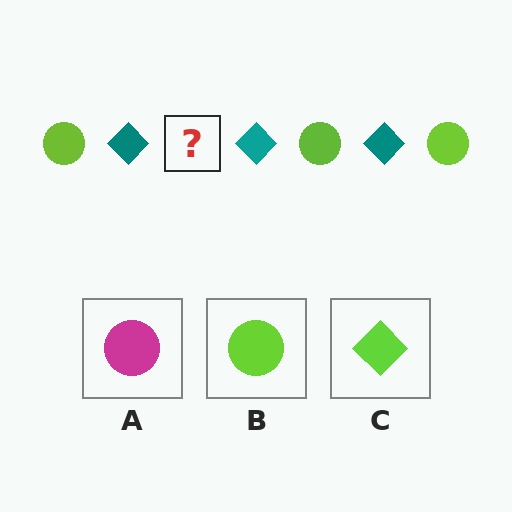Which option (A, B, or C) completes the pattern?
B.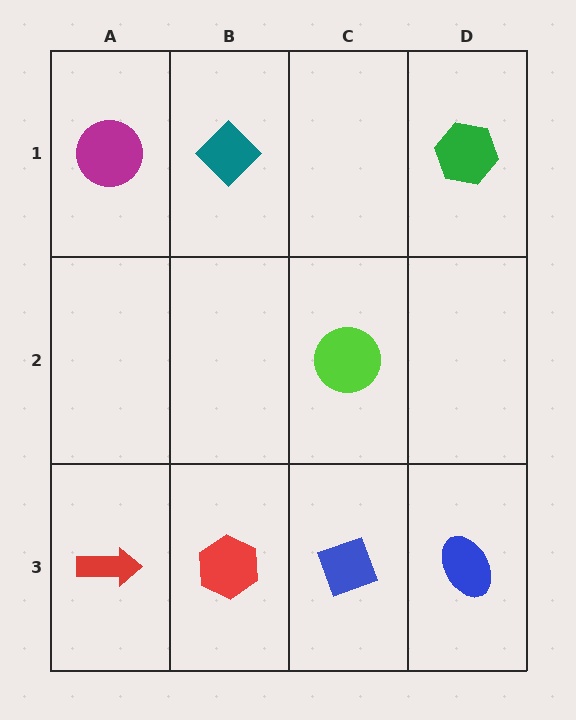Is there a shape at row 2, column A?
No, that cell is empty.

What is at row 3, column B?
A red hexagon.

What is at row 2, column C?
A lime circle.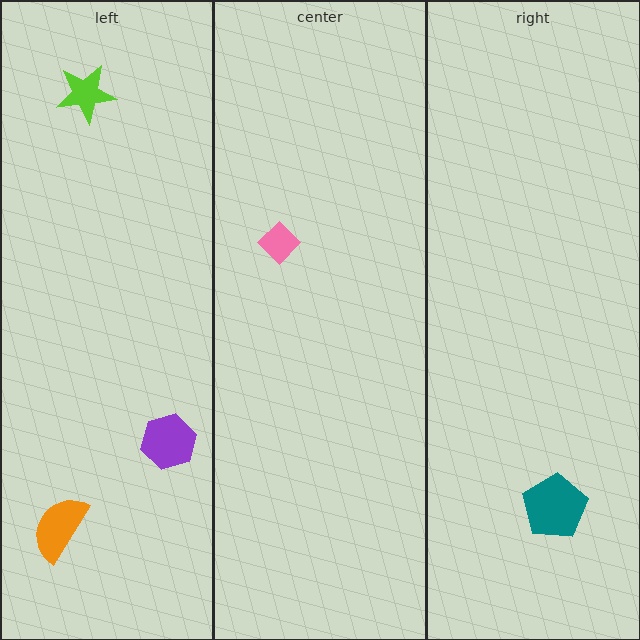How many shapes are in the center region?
1.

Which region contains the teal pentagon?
The right region.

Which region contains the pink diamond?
The center region.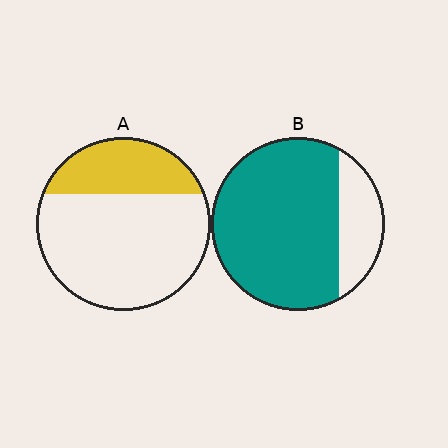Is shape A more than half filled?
No.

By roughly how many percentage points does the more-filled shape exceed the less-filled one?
By roughly 50 percentage points (B over A).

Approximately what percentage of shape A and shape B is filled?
A is approximately 30% and B is approximately 80%.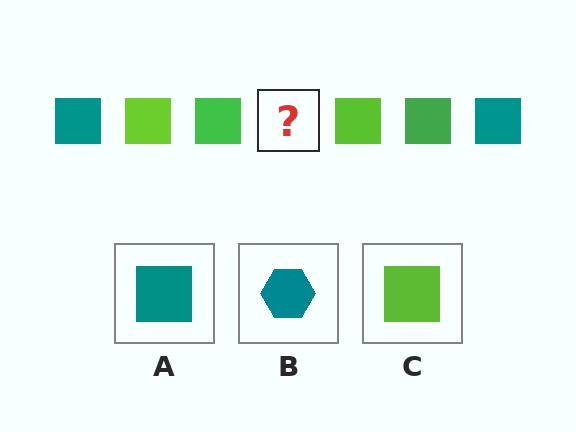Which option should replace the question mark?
Option A.